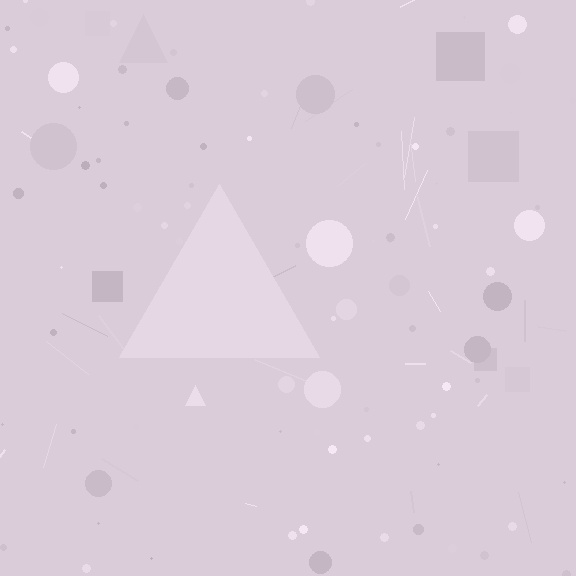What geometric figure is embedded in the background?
A triangle is embedded in the background.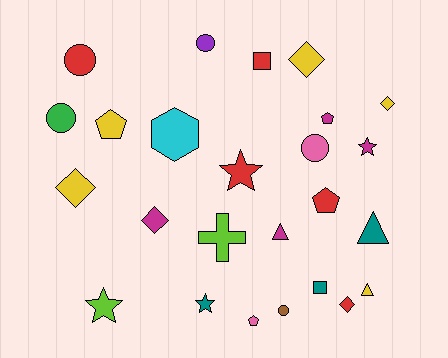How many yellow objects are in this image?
There are 5 yellow objects.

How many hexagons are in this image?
There is 1 hexagon.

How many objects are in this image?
There are 25 objects.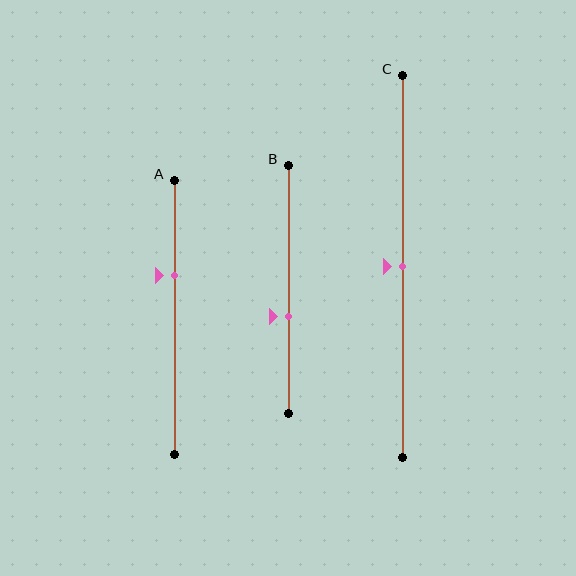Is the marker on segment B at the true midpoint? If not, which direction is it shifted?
No, the marker on segment B is shifted downward by about 11% of the segment length.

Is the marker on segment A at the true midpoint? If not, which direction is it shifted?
No, the marker on segment A is shifted upward by about 15% of the segment length.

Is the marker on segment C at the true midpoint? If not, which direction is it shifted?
Yes, the marker on segment C is at the true midpoint.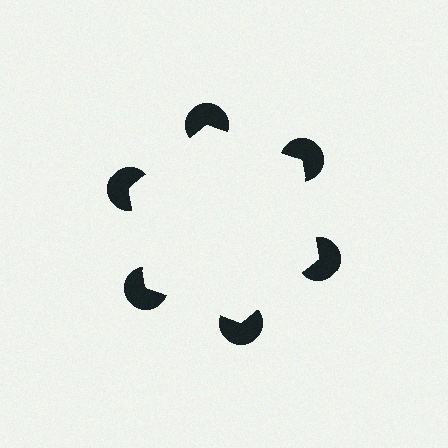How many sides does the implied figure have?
6 sides.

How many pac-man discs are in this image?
There are 6 — one at each vertex of the illusory hexagon.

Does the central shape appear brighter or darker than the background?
It typically appears slightly brighter than the background, even though no actual brightness change is drawn.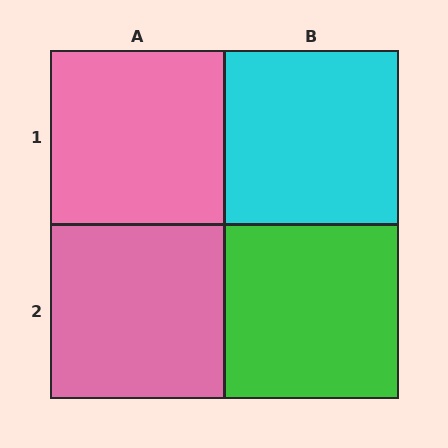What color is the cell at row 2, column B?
Green.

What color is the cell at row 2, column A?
Pink.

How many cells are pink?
2 cells are pink.